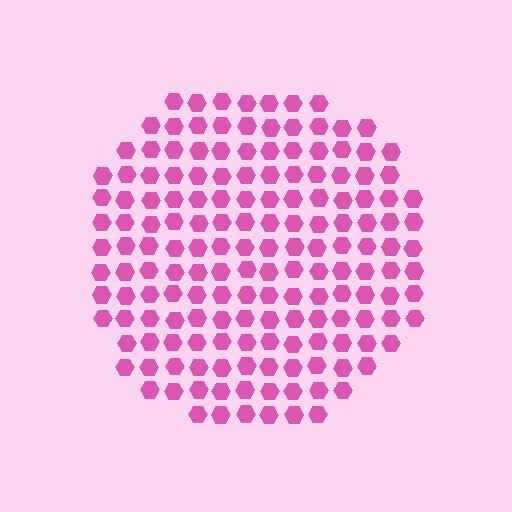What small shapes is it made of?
It is made of small hexagons.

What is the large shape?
The large shape is a circle.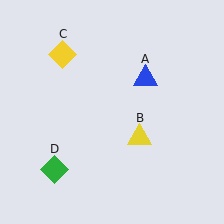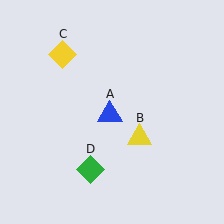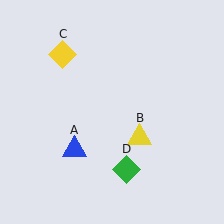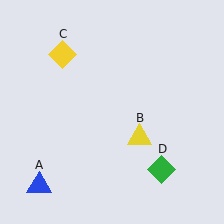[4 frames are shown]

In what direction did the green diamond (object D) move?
The green diamond (object D) moved right.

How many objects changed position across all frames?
2 objects changed position: blue triangle (object A), green diamond (object D).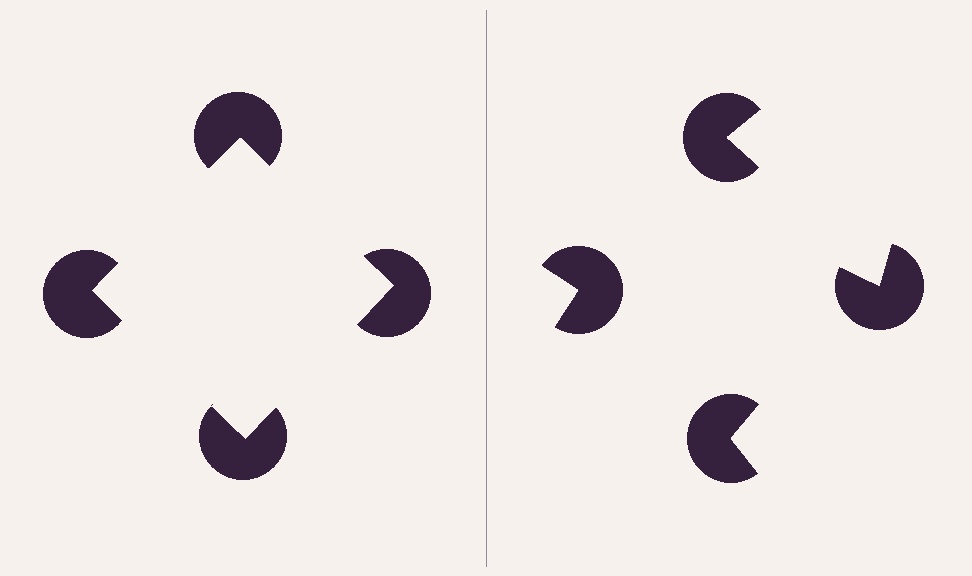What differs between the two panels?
The pac-man discs are positioned identically on both sides; only the wedge orientations differ. On the left they align to a square; on the right they are misaligned.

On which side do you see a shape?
An illusory square appears on the left side. On the right side the wedge cuts are rotated, so no coherent shape forms.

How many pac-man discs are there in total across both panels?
8 — 4 on each side.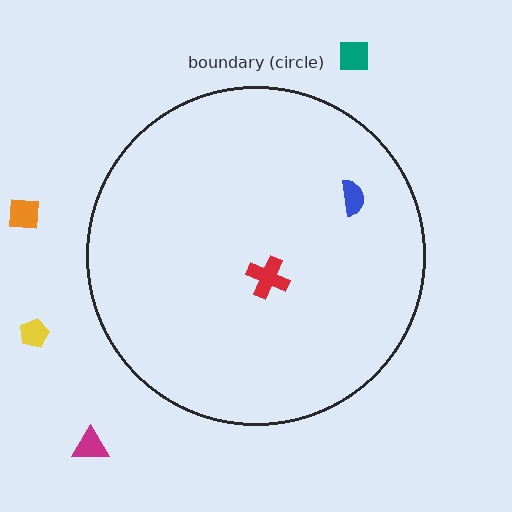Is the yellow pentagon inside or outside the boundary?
Outside.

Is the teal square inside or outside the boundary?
Outside.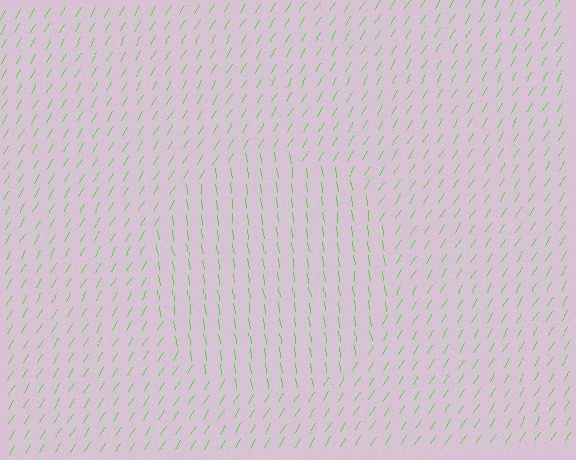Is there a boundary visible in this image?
Yes, there is a texture boundary formed by a change in line orientation.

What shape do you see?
I see a circle.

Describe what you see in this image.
The image is filled with small lime line segments. A circle region in the image has lines oriented differently from the surrounding lines, creating a visible texture boundary.